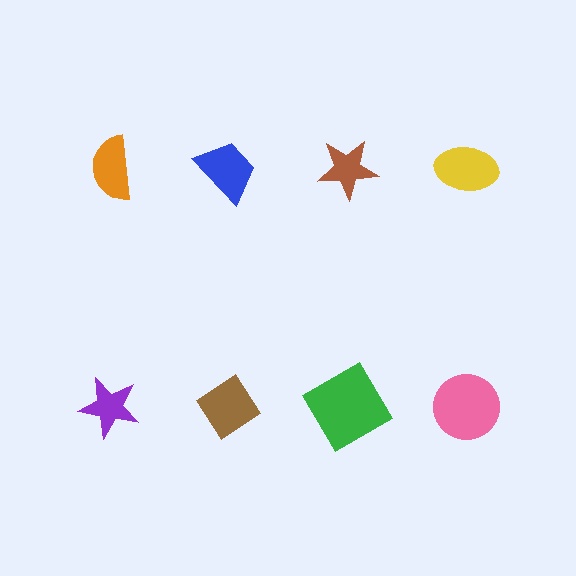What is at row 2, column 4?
A pink circle.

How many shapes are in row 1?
4 shapes.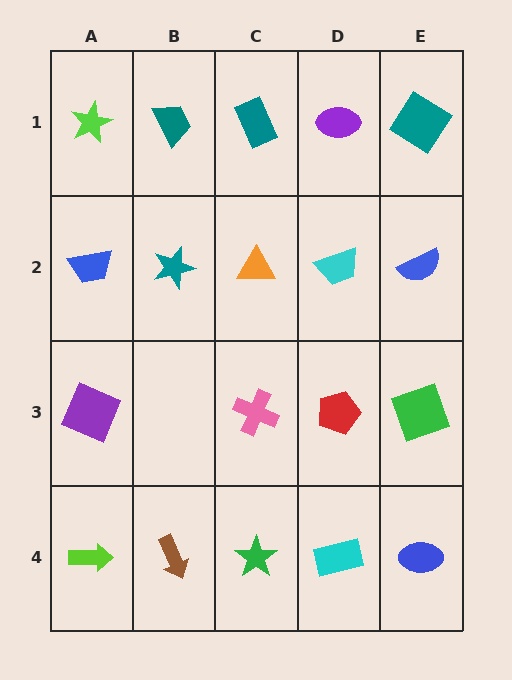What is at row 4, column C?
A green star.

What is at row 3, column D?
A red pentagon.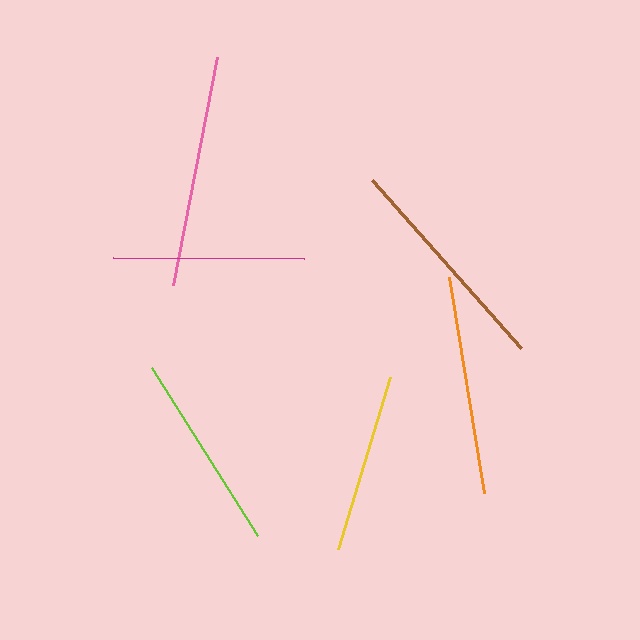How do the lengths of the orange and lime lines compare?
The orange and lime lines are approximately the same length.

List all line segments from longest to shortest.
From longest to shortest: pink, brown, orange, lime, magenta, yellow.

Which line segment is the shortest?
The yellow line is the shortest at approximately 179 pixels.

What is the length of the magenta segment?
The magenta segment is approximately 191 pixels long.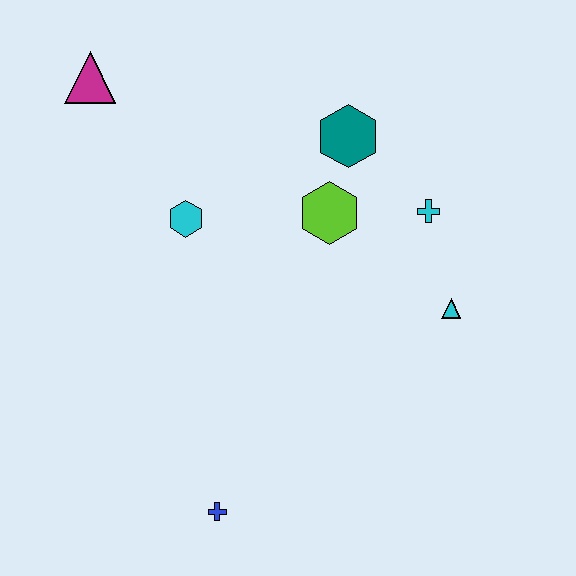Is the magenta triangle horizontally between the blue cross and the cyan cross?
No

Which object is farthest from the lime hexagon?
The blue cross is farthest from the lime hexagon.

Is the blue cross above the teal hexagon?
No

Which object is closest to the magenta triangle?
The cyan hexagon is closest to the magenta triangle.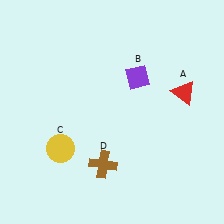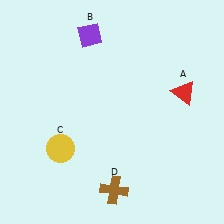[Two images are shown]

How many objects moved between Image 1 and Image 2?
2 objects moved between the two images.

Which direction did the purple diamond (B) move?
The purple diamond (B) moved left.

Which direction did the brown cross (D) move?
The brown cross (D) moved down.